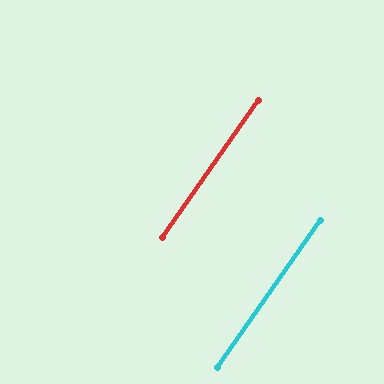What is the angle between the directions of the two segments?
Approximately 0 degrees.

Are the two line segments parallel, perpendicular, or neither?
Parallel — their directions differ by only 0.4°.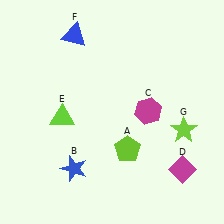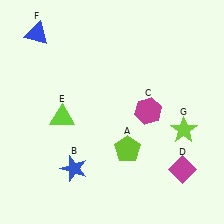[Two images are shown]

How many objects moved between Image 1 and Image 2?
1 object moved between the two images.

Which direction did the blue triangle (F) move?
The blue triangle (F) moved left.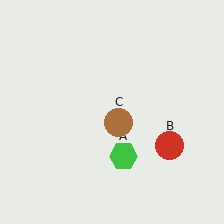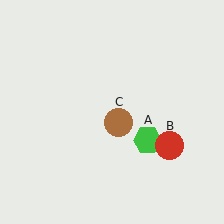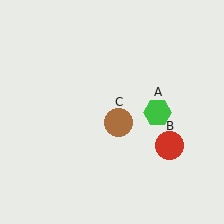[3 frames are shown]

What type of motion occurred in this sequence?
The green hexagon (object A) rotated counterclockwise around the center of the scene.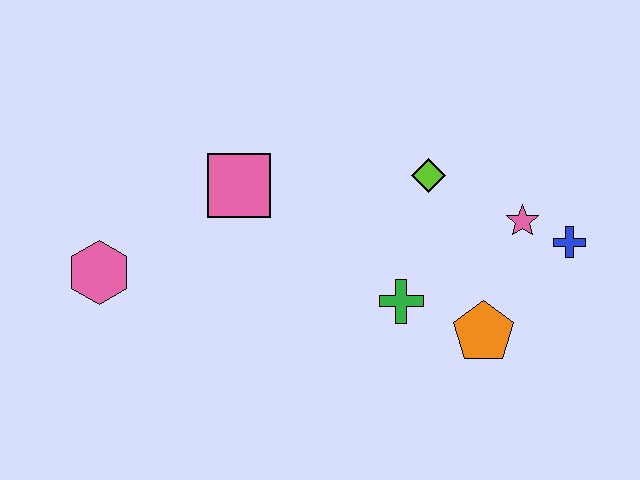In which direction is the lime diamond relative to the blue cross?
The lime diamond is to the left of the blue cross.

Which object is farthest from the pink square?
The blue cross is farthest from the pink square.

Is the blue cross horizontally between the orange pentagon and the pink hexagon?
No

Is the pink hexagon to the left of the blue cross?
Yes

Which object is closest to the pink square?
The pink hexagon is closest to the pink square.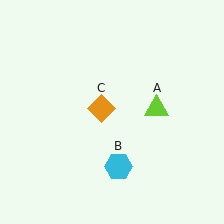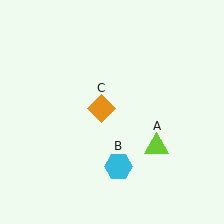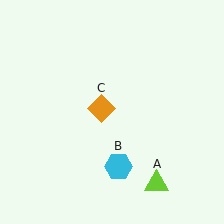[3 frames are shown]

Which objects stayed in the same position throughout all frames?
Cyan hexagon (object B) and orange diamond (object C) remained stationary.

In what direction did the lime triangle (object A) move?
The lime triangle (object A) moved down.